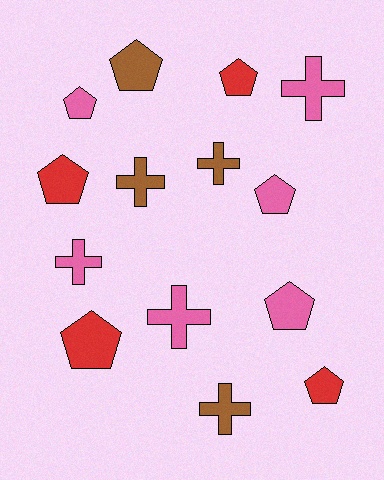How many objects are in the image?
There are 14 objects.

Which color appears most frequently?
Pink, with 6 objects.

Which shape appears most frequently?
Pentagon, with 8 objects.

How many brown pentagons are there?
There is 1 brown pentagon.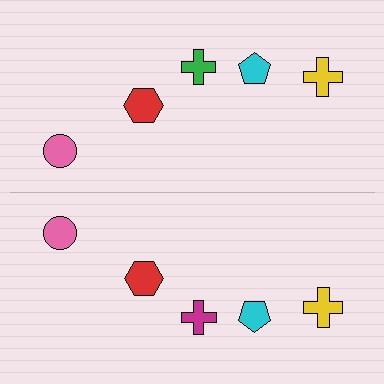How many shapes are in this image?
There are 10 shapes in this image.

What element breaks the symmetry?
The magenta cross on the bottom side breaks the symmetry — its mirror counterpart is green.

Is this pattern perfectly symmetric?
No, the pattern is not perfectly symmetric. The magenta cross on the bottom side breaks the symmetry — its mirror counterpart is green.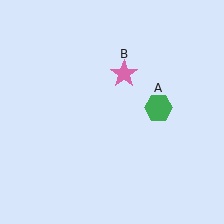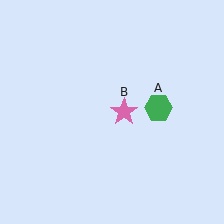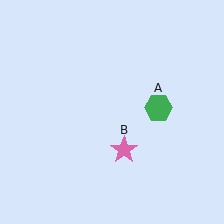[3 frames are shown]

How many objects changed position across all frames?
1 object changed position: pink star (object B).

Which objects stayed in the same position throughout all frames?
Green hexagon (object A) remained stationary.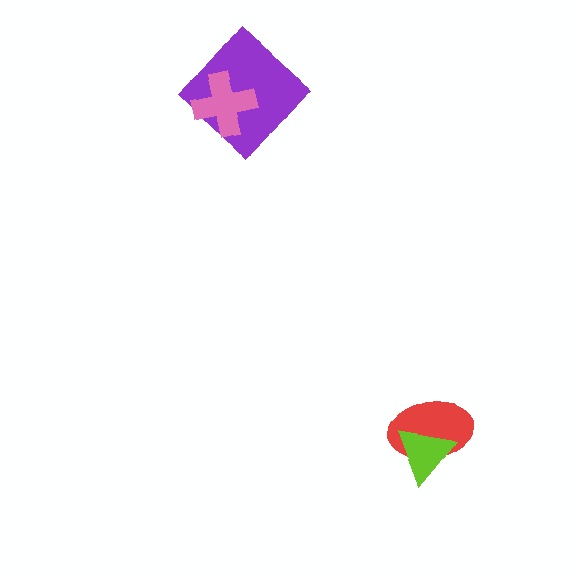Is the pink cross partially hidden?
No, no other shape covers it.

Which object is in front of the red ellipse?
The lime triangle is in front of the red ellipse.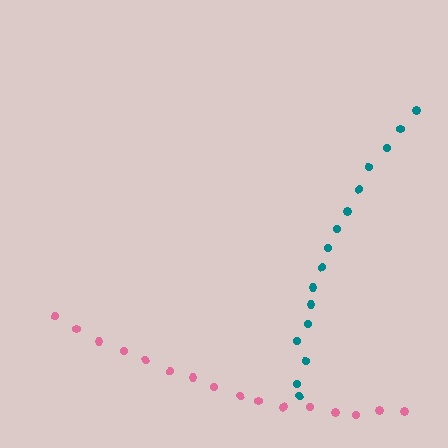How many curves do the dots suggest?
There are 2 distinct paths.